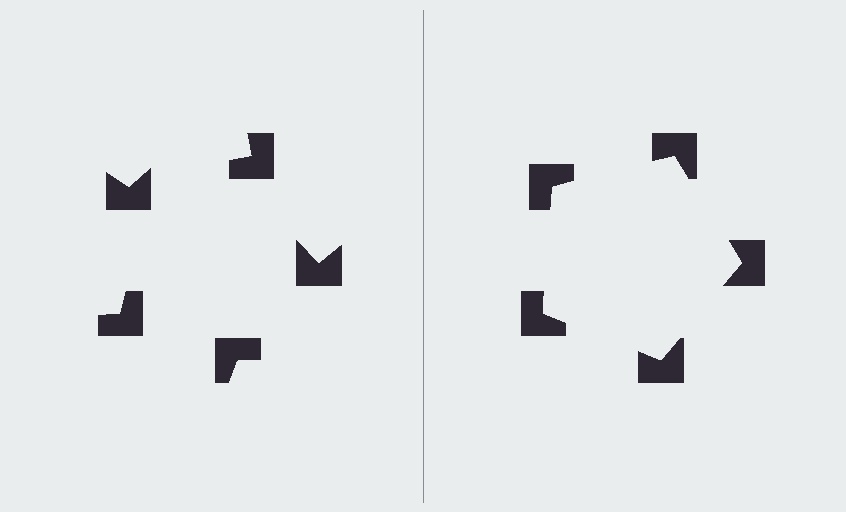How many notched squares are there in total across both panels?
10 — 5 on each side.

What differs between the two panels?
The notched squares are positioned identically on both sides; only the wedge orientations differ. On the right they align to a pentagon; on the left they are misaligned.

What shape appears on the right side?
An illusory pentagon.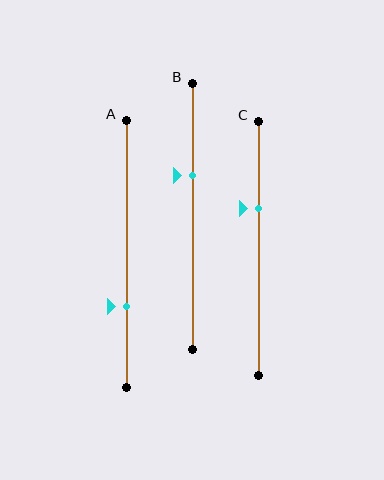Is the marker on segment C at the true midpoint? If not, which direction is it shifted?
No, the marker on segment C is shifted upward by about 16% of the segment length.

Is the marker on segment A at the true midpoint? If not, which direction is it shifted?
No, the marker on segment A is shifted downward by about 19% of the segment length.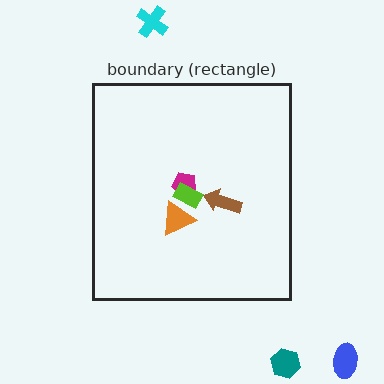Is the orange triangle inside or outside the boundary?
Inside.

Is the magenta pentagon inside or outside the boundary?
Inside.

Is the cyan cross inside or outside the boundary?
Outside.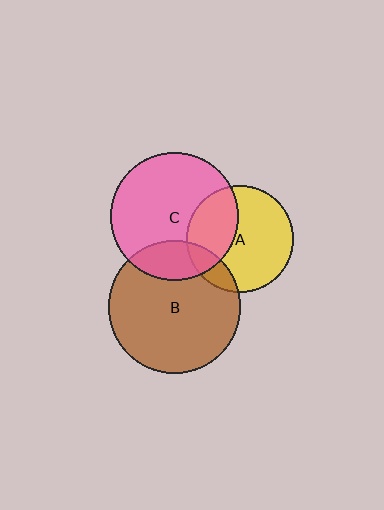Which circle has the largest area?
Circle B (brown).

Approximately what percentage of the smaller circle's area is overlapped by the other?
Approximately 20%.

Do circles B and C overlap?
Yes.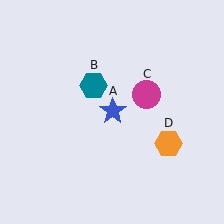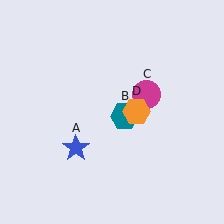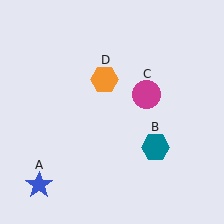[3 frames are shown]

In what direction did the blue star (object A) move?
The blue star (object A) moved down and to the left.